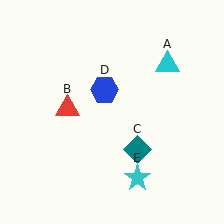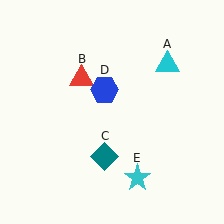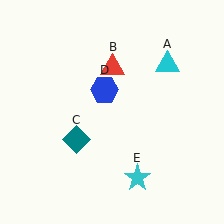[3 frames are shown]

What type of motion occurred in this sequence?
The red triangle (object B), teal diamond (object C) rotated clockwise around the center of the scene.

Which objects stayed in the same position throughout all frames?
Cyan triangle (object A) and blue hexagon (object D) and cyan star (object E) remained stationary.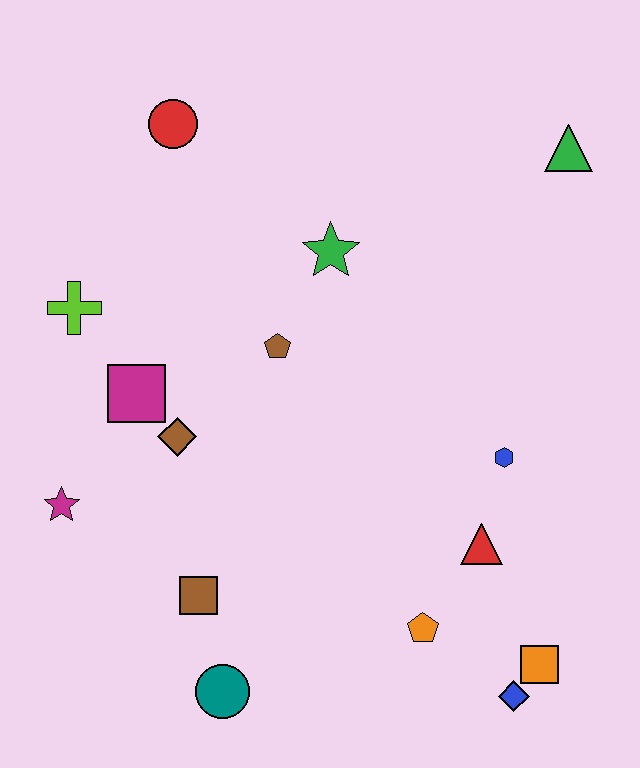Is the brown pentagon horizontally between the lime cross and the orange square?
Yes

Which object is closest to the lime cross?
The magenta square is closest to the lime cross.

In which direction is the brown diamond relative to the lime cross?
The brown diamond is below the lime cross.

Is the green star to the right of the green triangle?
No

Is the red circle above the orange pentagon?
Yes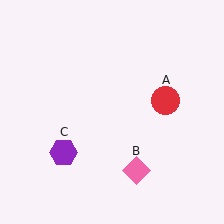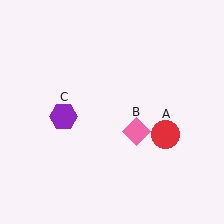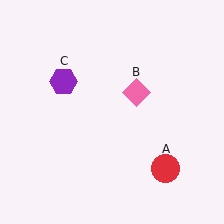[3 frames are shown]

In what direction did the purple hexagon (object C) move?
The purple hexagon (object C) moved up.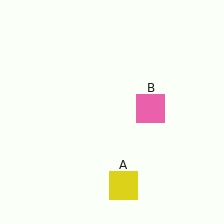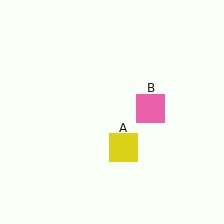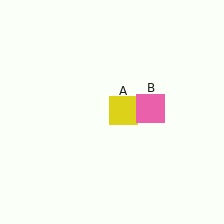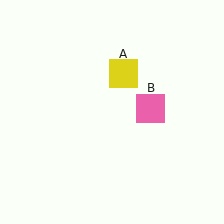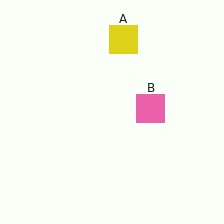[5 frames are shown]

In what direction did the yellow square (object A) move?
The yellow square (object A) moved up.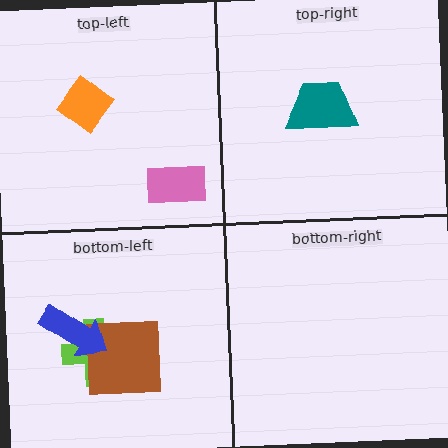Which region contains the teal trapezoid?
The top-right region.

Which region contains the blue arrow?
The bottom-left region.